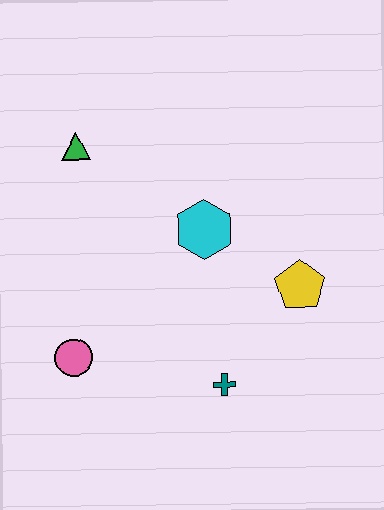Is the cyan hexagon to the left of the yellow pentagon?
Yes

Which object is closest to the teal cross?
The yellow pentagon is closest to the teal cross.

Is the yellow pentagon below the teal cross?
No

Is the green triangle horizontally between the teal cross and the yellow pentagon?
No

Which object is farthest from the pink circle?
The yellow pentagon is farthest from the pink circle.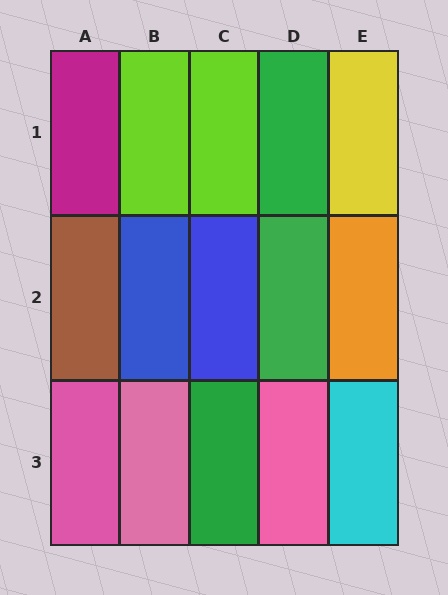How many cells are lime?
2 cells are lime.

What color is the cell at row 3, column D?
Pink.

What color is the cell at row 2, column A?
Brown.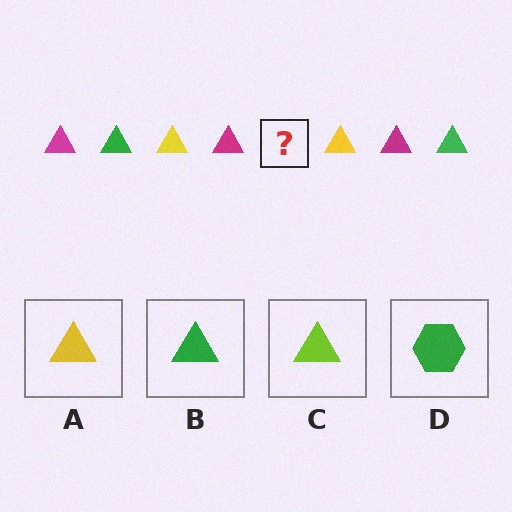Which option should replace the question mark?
Option B.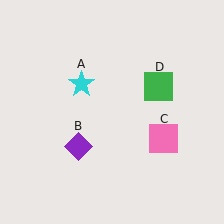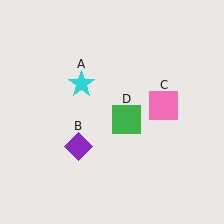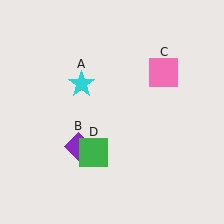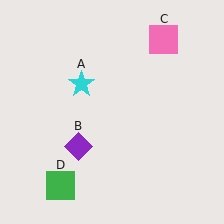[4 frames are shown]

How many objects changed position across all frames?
2 objects changed position: pink square (object C), green square (object D).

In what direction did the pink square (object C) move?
The pink square (object C) moved up.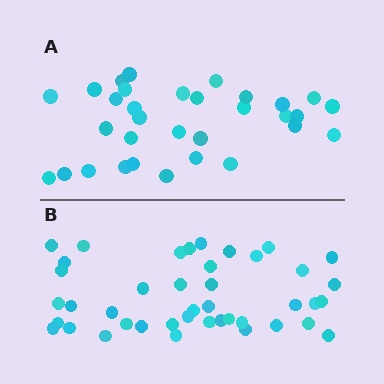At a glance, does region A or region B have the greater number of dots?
Region B (the bottom region) has more dots.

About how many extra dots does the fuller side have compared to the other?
Region B has roughly 10 or so more dots than region A.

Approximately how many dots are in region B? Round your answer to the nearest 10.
About 40 dots. (The exact count is 42, which rounds to 40.)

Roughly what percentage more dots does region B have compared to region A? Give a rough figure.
About 30% more.